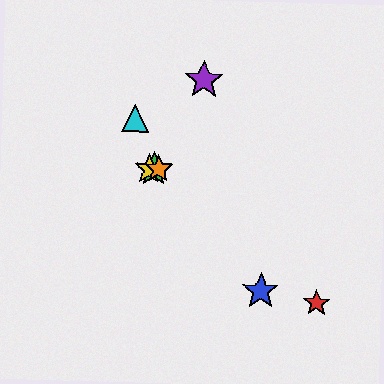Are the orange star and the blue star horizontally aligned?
No, the orange star is at y≈169 and the blue star is at y≈291.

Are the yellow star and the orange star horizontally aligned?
Yes, both are at y≈169.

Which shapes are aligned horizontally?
The green star, the yellow star, the orange star are aligned horizontally.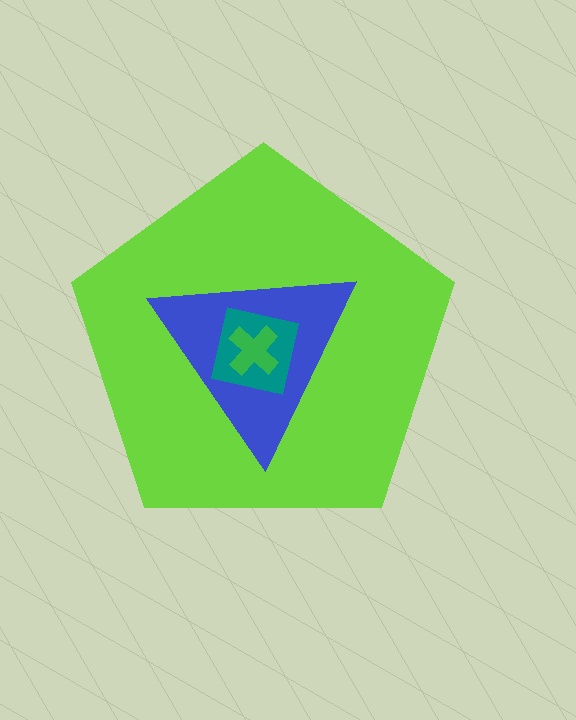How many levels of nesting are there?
4.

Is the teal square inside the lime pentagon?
Yes.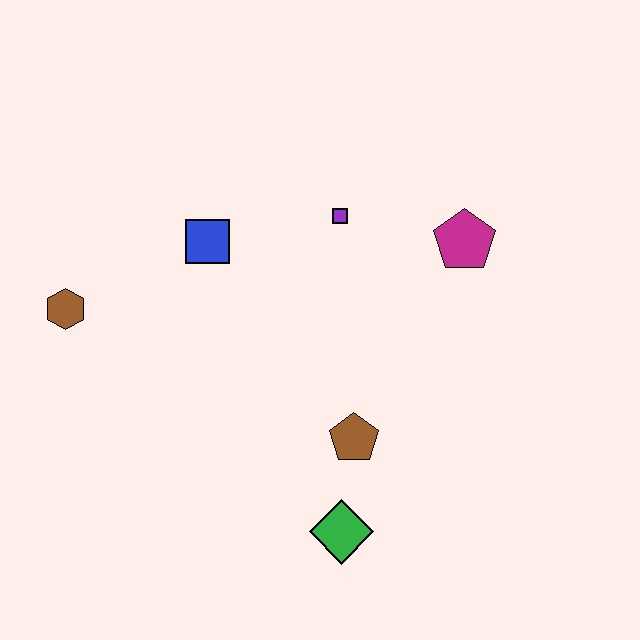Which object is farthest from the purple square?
The green diamond is farthest from the purple square.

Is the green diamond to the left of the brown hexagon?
No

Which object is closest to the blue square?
The purple square is closest to the blue square.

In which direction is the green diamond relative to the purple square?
The green diamond is below the purple square.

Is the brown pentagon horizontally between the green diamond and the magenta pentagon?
Yes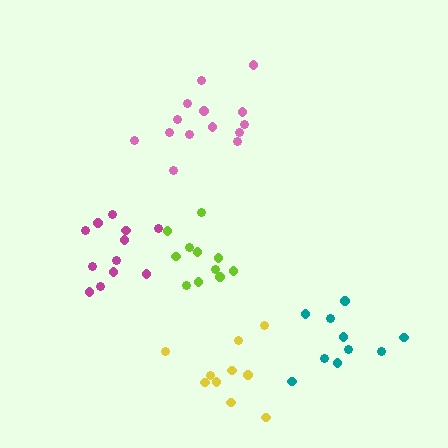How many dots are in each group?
Group 1: 11 dots, Group 2: 12 dots, Group 3: 10 dots, Group 4: 14 dots, Group 5: 10 dots (57 total).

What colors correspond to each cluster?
The clusters are colored: lime, magenta, yellow, pink, teal.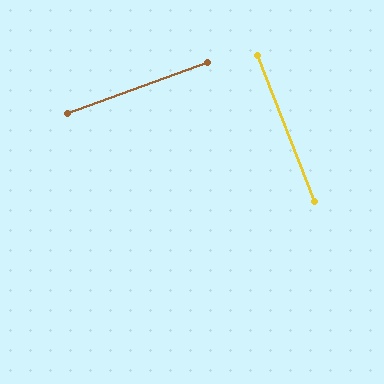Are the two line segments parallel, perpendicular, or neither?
Perpendicular — they meet at approximately 89°.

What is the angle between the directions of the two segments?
Approximately 89 degrees.